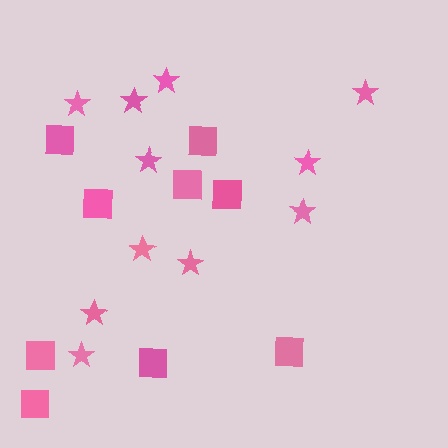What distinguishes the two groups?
There are 2 groups: one group of stars (11) and one group of squares (9).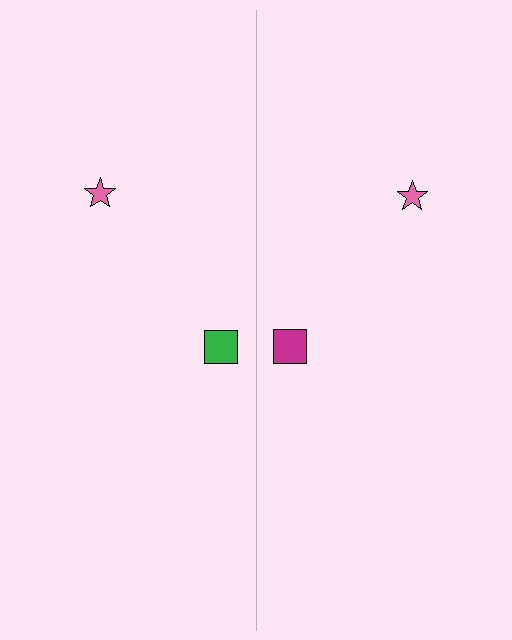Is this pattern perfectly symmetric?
No, the pattern is not perfectly symmetric. The magenta square on the right side breaks the symmetry — its mirror counterpart is green.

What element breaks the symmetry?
The magenta square on the right side breaks the symmetry — its mirror counterpart is green.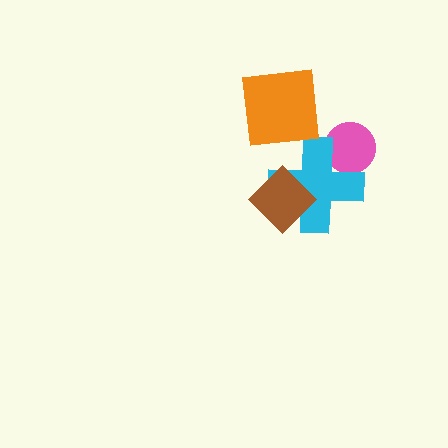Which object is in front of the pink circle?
The cyan cross is in front of the pink circle.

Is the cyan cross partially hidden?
Yes, it is partially covered by another shape.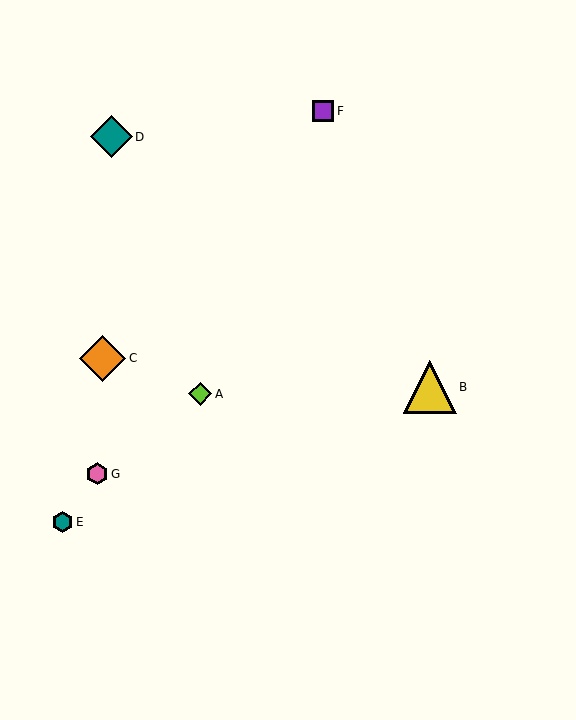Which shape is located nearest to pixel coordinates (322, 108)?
The purple square (labeled F) at (323, 111) is nearest to that location.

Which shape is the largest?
The yellow triangle (labeled B) is the largest.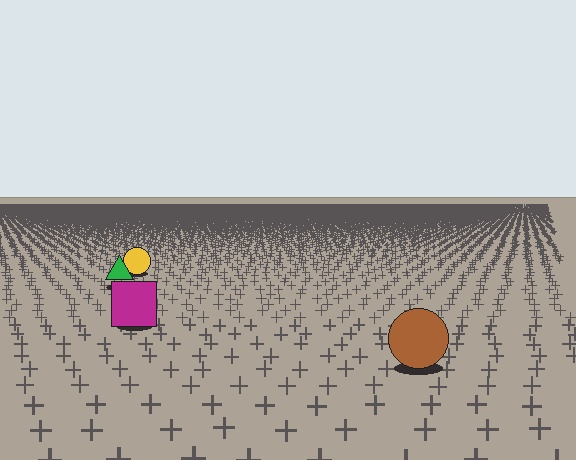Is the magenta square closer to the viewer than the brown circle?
No. The brown circle is closer — you can tell from the texture gradient: the ground texture is coarser near it.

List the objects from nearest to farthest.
From nearest to farthest: the brown circle, the magenta square, the green triangle, the yellow circle.